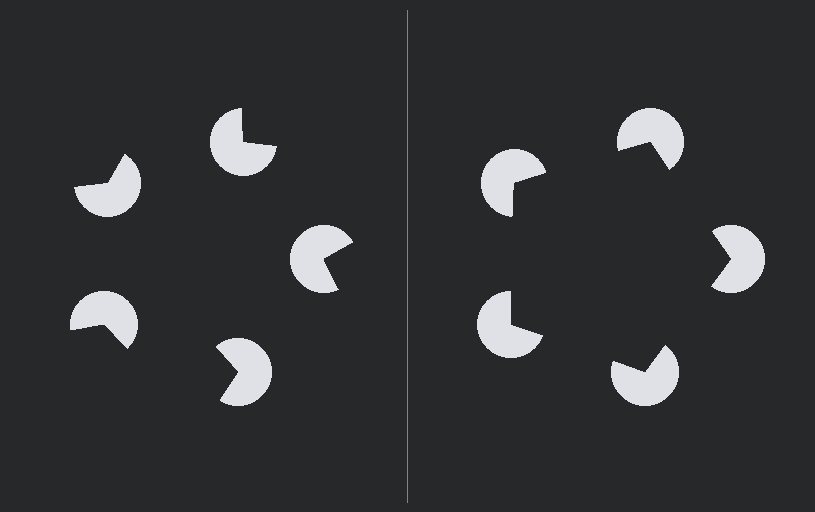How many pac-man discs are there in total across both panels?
10 — 5 on each side.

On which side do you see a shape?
An illusory pentagon appears on the right side. On the left side the wedge cuts are rotated, so no coherent shape forms.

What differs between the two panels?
The pac-man discs are positioned identically on both sides; only the wedge orientations differ. On the right they align to a pentagon; on the left they are misaligned.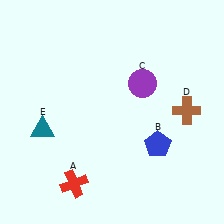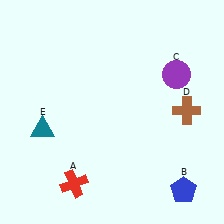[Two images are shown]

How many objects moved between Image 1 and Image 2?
2 objects moved between the two images.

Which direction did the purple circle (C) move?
The purple circle (C) moved right.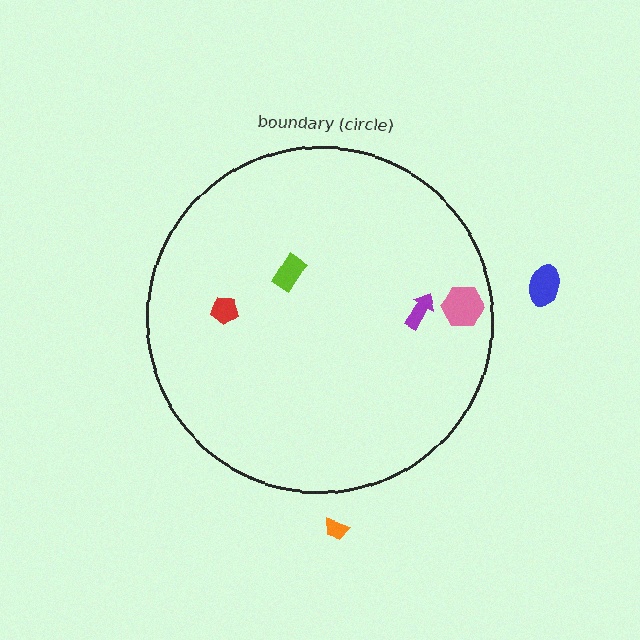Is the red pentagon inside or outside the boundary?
Inside.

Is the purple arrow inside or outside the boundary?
Inside.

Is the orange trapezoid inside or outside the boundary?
Outside.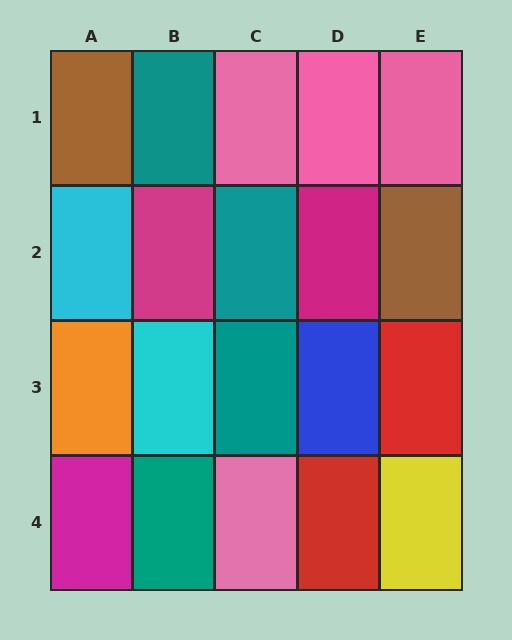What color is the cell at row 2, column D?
Magenta.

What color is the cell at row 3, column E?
Red.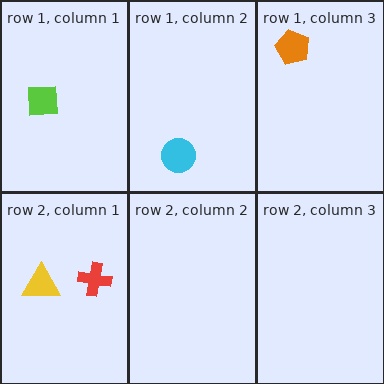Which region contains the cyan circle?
The row 1, column 2 region.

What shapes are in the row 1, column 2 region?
The cyan circle.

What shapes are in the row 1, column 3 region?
The orange pentagon.